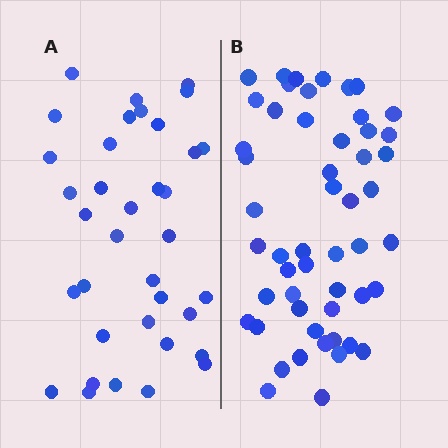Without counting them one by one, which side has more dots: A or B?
Region B (the right region) has more dots.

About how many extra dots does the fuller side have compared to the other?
Region B has approximately 15 more dots than region A.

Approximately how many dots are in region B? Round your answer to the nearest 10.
About 50 dots. (The exact count is 52, which rounds to 50.)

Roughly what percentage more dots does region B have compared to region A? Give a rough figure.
About 45% more.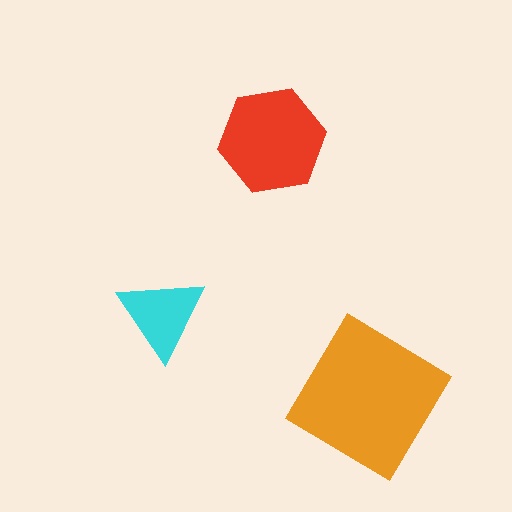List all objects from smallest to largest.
The cyan triangle, the red hexagon, the orange diamond.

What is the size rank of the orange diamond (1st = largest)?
1st.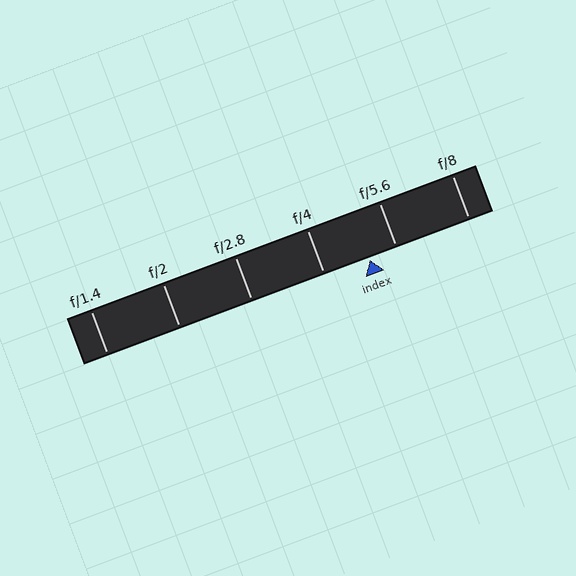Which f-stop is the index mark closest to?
The index mark is closest to f/5.6.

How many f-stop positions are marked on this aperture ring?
There are 6 f-stop positions marked.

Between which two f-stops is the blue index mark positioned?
The index mark is between f/4 and f/5.6.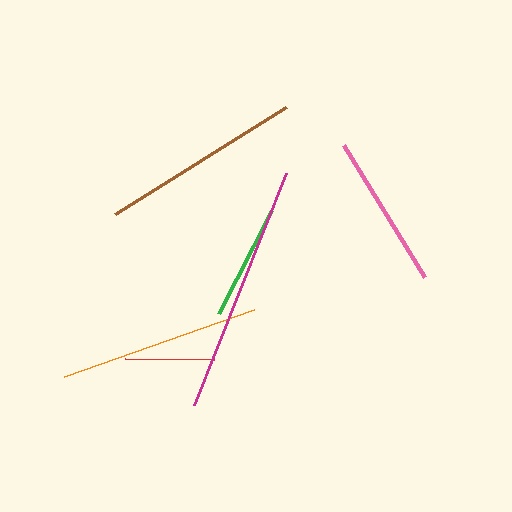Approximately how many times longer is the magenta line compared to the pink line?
The magenta line is approximately 1.6 times the length of the pink line.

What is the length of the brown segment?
The brown segment is approximately 202 pixels long.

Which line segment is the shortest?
The red line is the shortest at approximately 89 pixels.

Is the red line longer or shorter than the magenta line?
The magenta line is longer than the red line.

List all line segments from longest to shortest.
From longest to shortest: magenta, brown, orange, pink, green, red.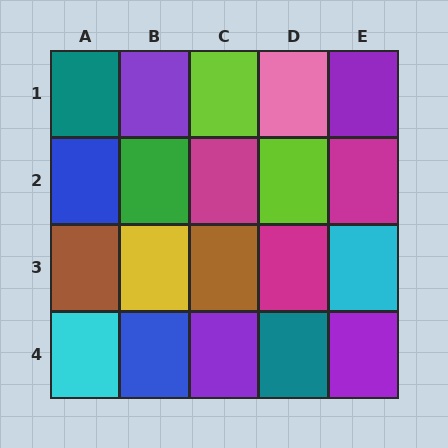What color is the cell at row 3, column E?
Cyan.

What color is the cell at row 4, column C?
Purple.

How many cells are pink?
1 cell is pink.